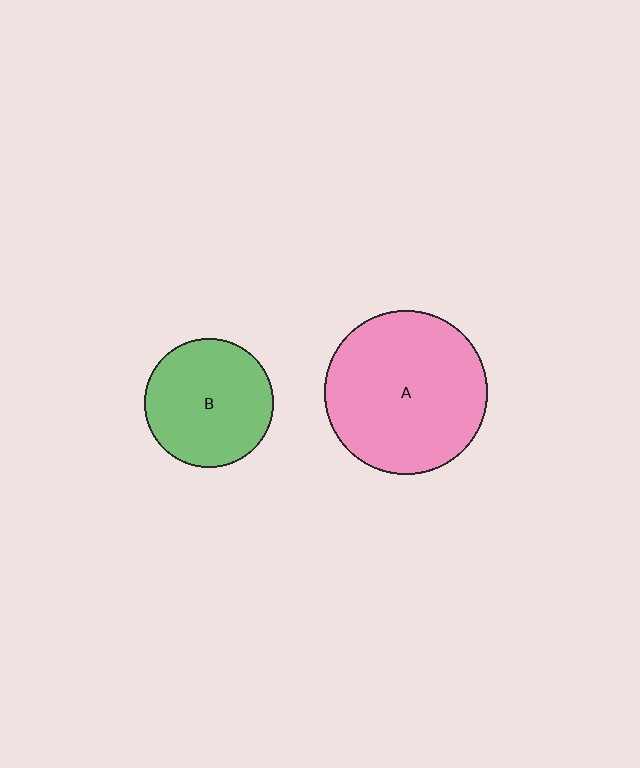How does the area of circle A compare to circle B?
Approximately 1.6 times.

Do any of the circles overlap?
No, none of the circles overlap.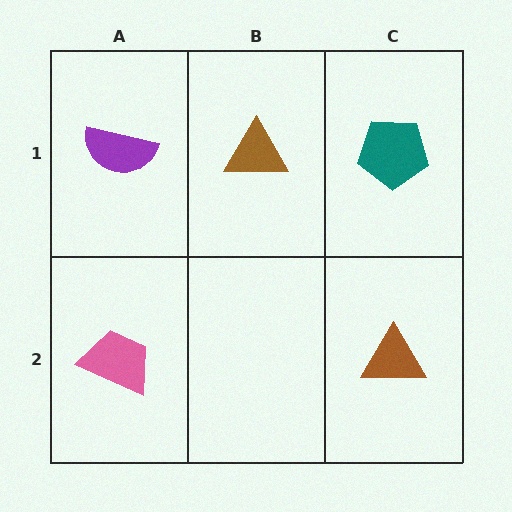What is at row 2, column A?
A pink trapezoid.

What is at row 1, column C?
A teal pentagon.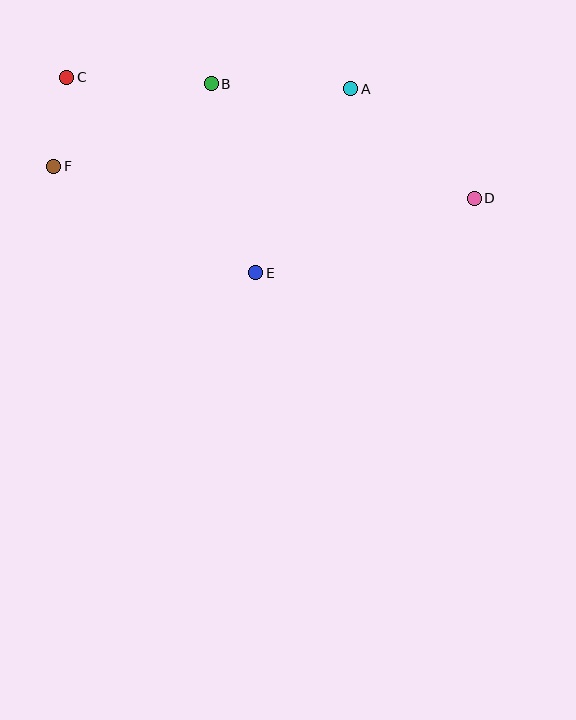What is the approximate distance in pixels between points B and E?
The distance between B and E is approximately 194 pixels.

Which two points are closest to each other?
Points C and F are closest to each other.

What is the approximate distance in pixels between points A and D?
The distance between A and D is approximately 165 pixels.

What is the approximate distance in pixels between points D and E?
The distance between D and E is approximately 231 pixels.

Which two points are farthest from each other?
Points C and D are farthest from each other.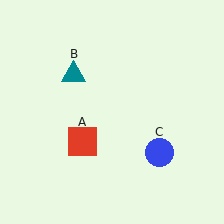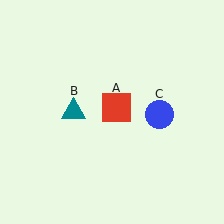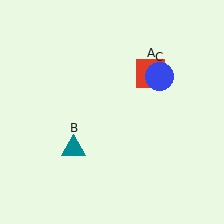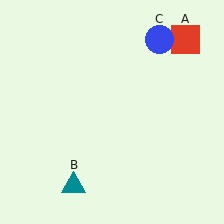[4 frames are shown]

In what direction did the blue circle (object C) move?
The blue circle (object C) moved up.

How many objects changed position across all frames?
3 objects changed position: red square (object A), teal triangle (object B), blue circle (object C).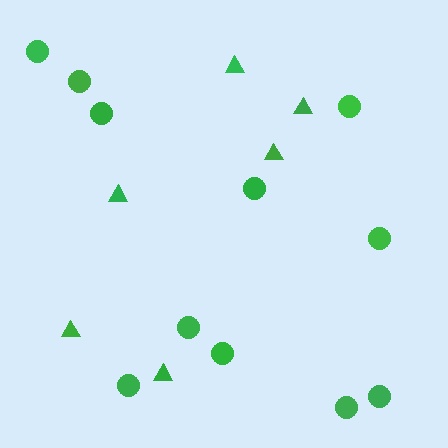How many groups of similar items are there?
There are 2 groups: one group of circles (11) and one group of triangles (6).